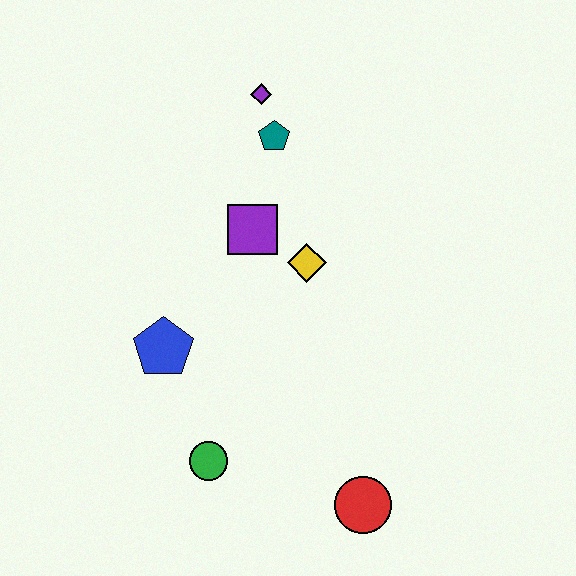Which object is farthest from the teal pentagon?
The red circle is farthest from the teal pentagon.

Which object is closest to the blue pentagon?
The green circle is closest to the blue pentagon.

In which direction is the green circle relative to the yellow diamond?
The green circle is below the yellow diamond.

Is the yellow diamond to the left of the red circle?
Yes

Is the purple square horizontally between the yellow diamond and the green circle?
Yes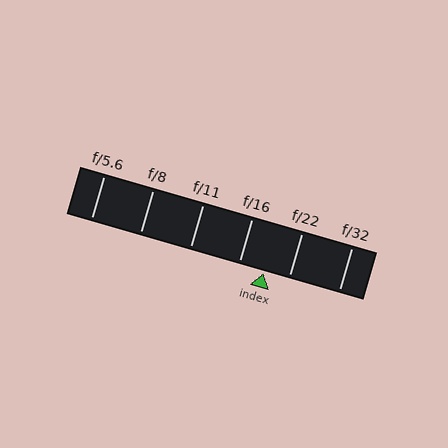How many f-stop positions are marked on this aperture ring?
There are 6 f-stop positions marked.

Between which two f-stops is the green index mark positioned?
The index mark is between f/16 and f/22.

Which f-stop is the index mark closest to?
The index mark is closest to f/16.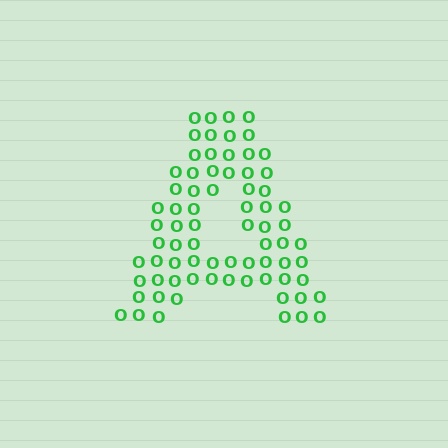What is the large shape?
The large shape is the letter A.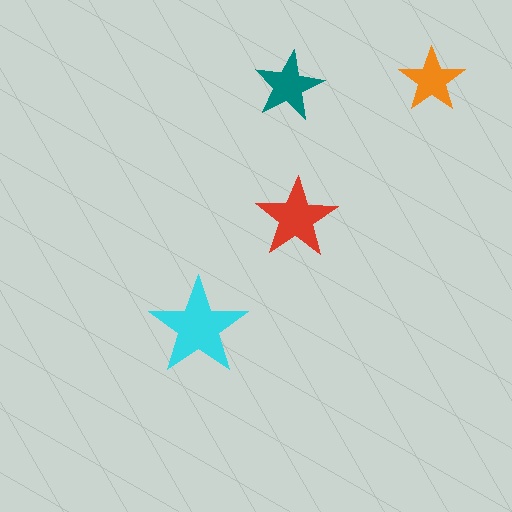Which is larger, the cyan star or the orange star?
The cyan one.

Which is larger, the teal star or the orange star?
The teal one.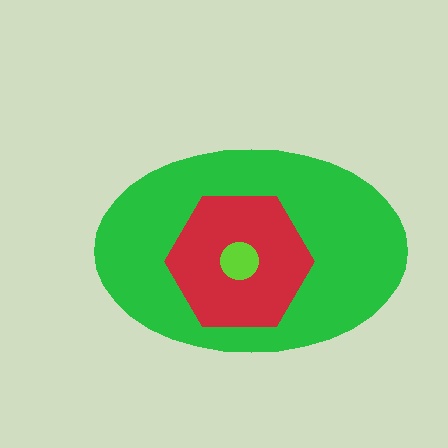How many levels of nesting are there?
3.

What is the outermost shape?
The green ellipse.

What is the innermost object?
The lime circle.